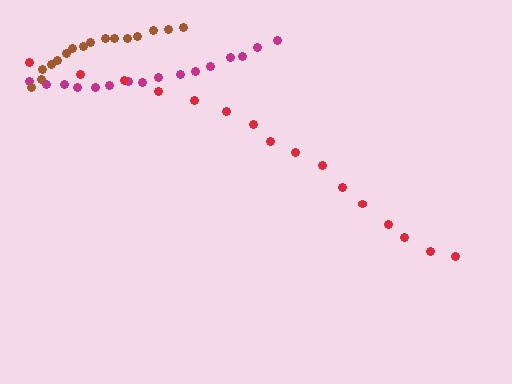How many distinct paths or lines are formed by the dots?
There are 3 distinct paths.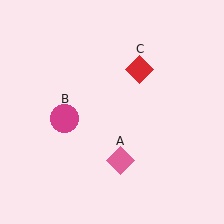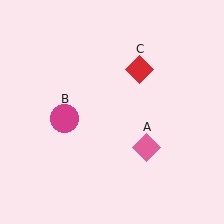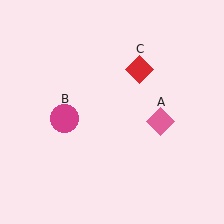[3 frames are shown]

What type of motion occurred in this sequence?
The pink diamond (object A) rotated counterclockwise around the center of the scene.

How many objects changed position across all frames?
1 object changed position: pink diamond (object A).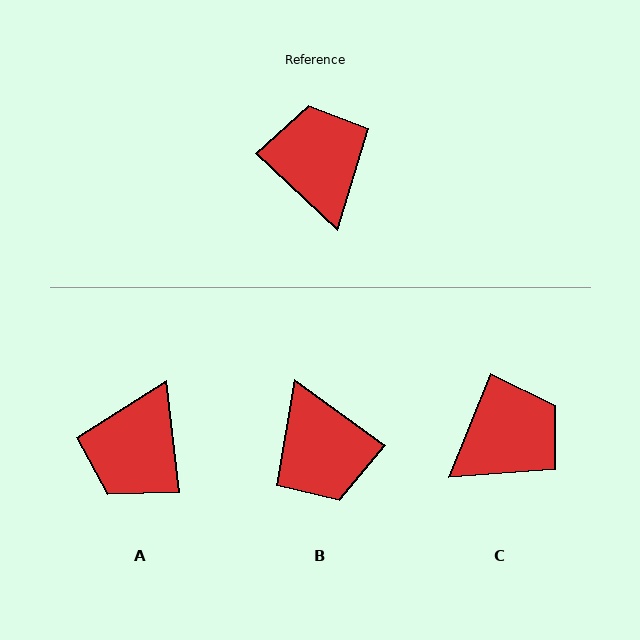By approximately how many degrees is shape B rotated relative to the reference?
Approximately 172 degrees clockwise.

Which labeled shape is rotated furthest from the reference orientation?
B, about 172 degrees away.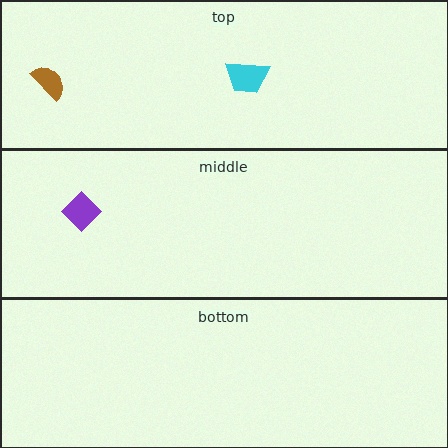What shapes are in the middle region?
The purple diamond.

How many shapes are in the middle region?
1.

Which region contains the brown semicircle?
The top region.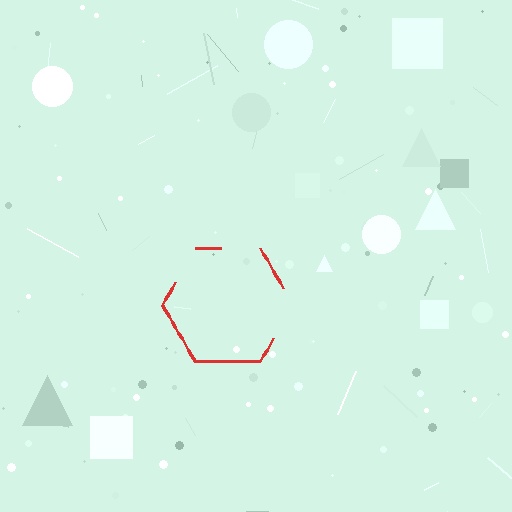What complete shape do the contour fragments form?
The contour fragments form a hexagon.